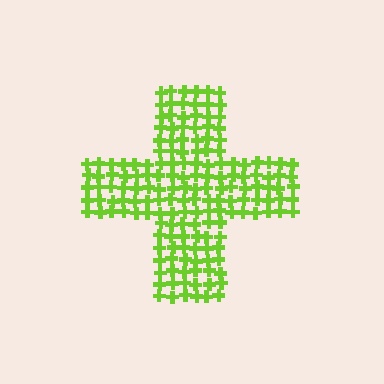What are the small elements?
The small elements are crosses.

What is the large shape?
The large shape is a cross.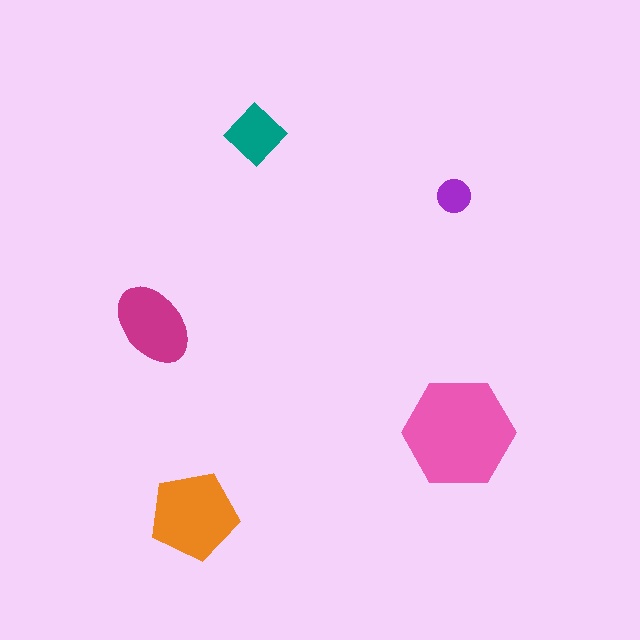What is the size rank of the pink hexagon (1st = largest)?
1st.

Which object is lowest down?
The orange pentagon is bottommost.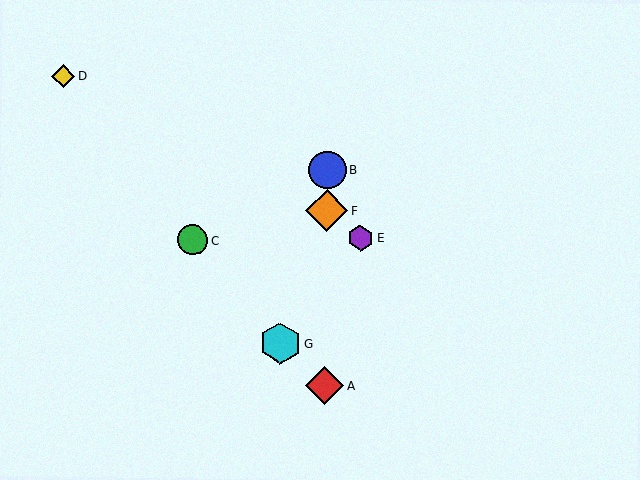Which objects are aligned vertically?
Objects A, B, F are aligned vertically.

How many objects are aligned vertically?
3 objects (A, B, F) are aligned vertically.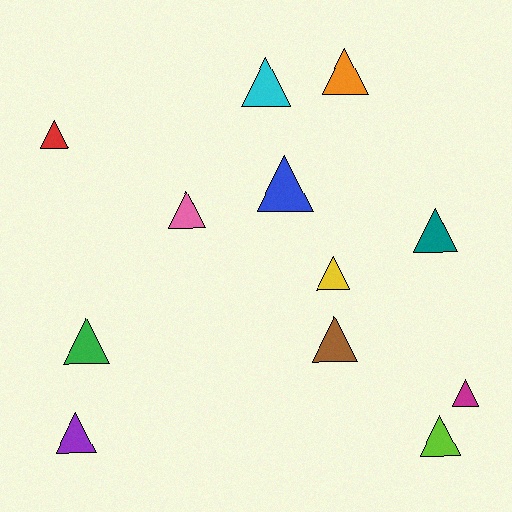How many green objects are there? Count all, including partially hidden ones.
There is 1 green object.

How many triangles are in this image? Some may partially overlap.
There are 12 triangles.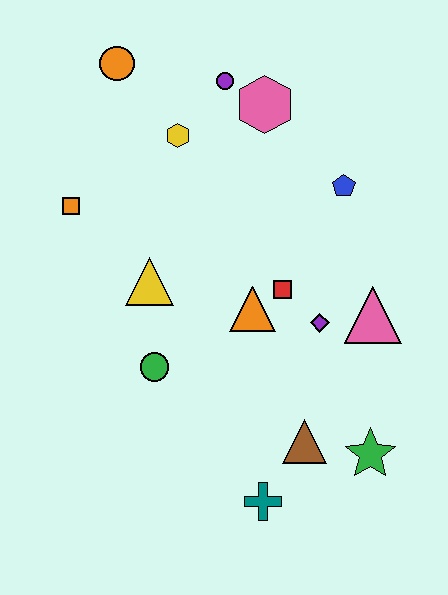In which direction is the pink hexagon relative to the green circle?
The pink hexagon is above the green circle.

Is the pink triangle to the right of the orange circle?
Yes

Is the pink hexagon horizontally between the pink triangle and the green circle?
Yes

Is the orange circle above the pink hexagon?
Yes